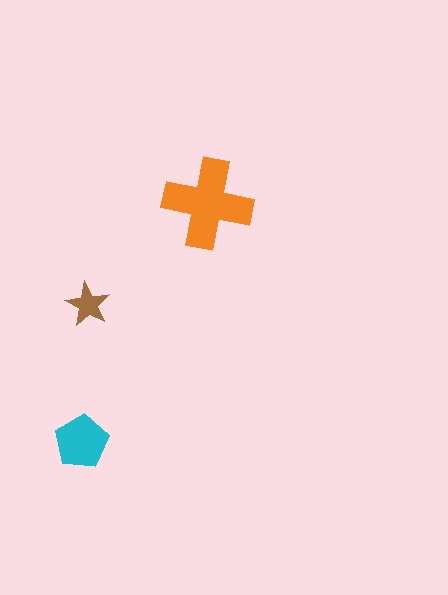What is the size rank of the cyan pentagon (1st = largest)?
2nd.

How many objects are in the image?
There are 3 objects in the image.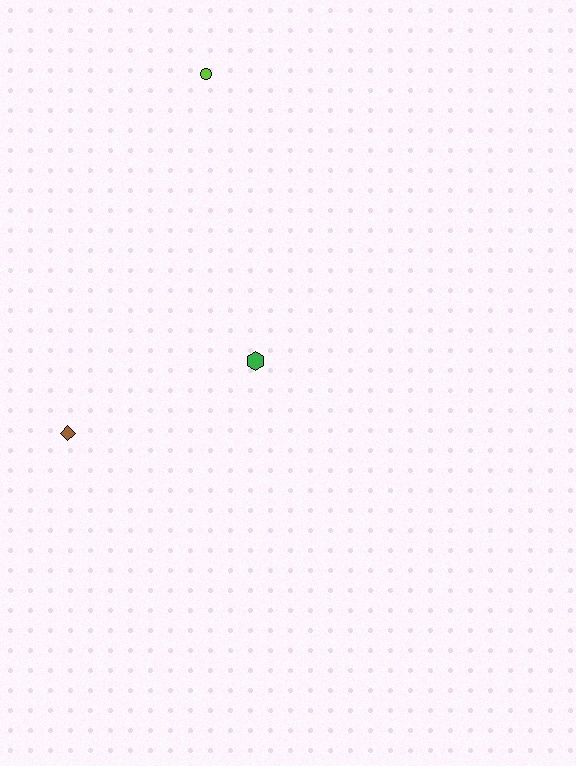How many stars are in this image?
There are no stars.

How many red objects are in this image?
There are no red objects.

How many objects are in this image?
There are 3 objects.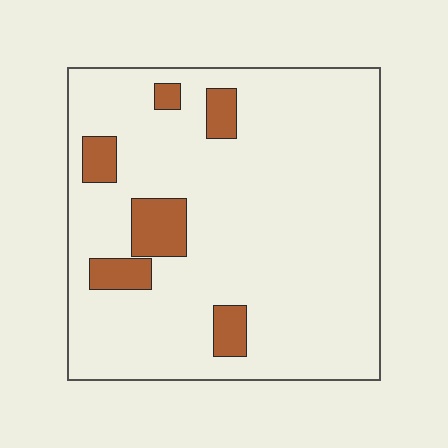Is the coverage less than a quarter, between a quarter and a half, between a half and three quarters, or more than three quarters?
Less than a quarter.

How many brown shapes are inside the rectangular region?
6.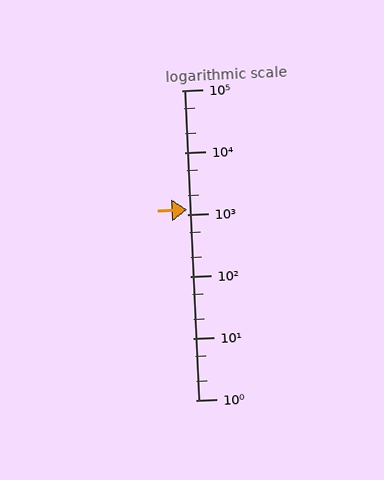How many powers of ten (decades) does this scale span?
The scale spans 5 decades, from 1 to 100000.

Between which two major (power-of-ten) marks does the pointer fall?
The pointer is between 1000 and 10000.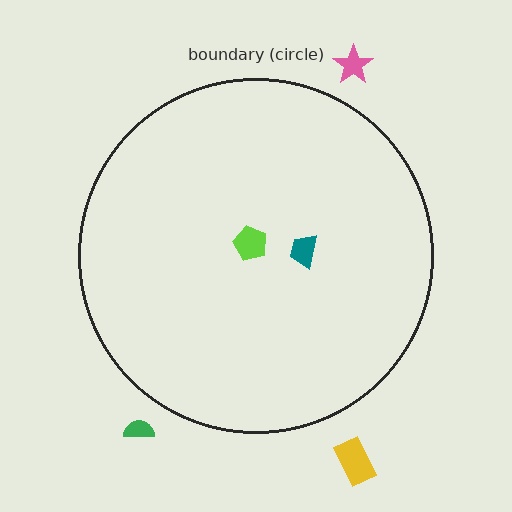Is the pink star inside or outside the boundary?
Outside.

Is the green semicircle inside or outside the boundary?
Outside.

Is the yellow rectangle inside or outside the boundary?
Outside.